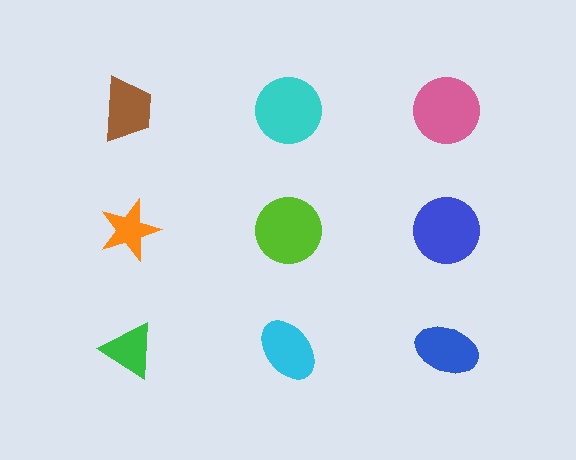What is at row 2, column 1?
An orange star.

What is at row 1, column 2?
A cyan circle.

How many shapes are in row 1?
3 shapes.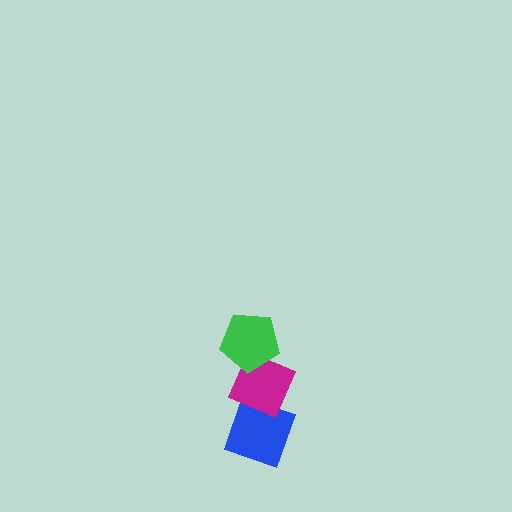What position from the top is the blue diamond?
The blue diamond is 3rd from the top.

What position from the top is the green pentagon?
The green pentagon is 1st from the top.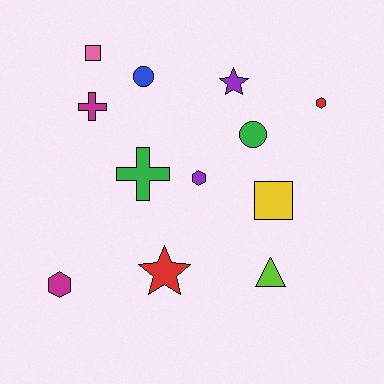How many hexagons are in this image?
There are 3 hexagons.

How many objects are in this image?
There are 12 objects.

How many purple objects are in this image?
There are 2 purple objects.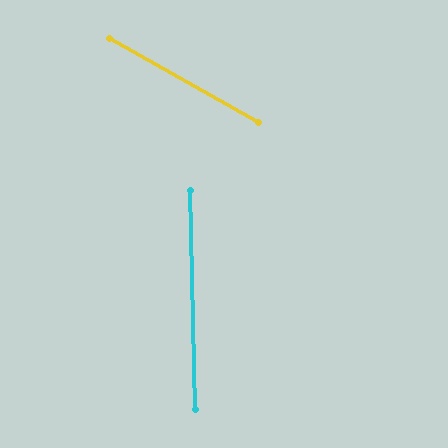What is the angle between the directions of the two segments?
Approximately 59 degrees.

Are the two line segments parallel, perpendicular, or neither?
Neither parallel nor perpendicular — they differ by about 59°.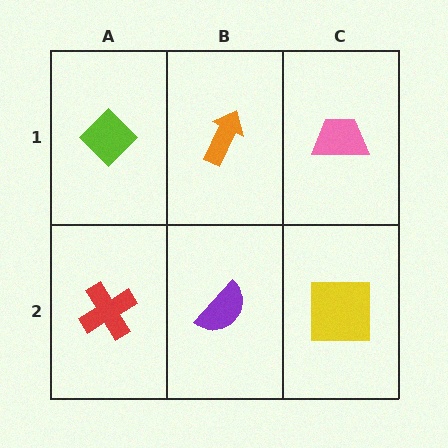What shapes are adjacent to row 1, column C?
A yellow square (row 2, column C), an orange arrow (row 1, column B).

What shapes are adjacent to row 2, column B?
An orange arrow (row 1, column B), a red cross (row 2, column A), a yellow square (row 2, column C).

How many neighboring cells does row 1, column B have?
3.